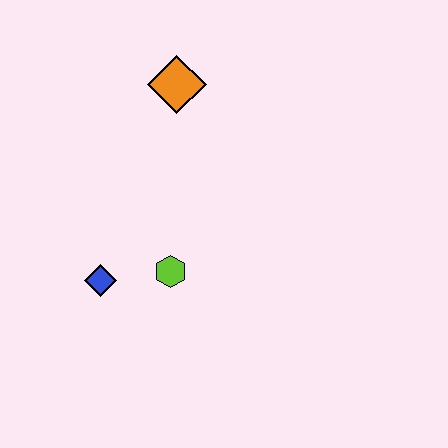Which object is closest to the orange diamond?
The lime hexagon is closest to the orange diamond.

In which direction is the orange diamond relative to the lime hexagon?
The orange diamond is above the lime hexagon.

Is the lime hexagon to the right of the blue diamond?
Yes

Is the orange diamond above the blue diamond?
Yes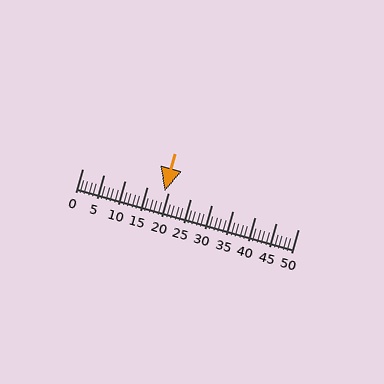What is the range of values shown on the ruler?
The ruler shows values from 0 to 50.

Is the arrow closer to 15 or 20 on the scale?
The arrow is closer to 20.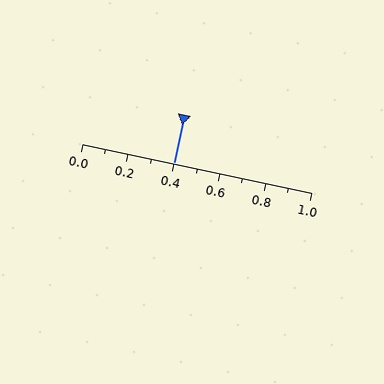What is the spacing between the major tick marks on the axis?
The major ticks are spaced 0.2 apart.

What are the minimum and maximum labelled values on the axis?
The axis runs from 0.0 to 1.0.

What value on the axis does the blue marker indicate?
The marker indicates approximately 0.4.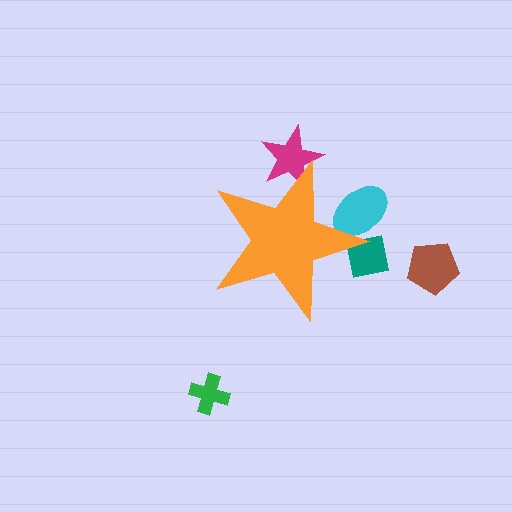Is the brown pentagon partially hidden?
No, the brown pentagon is fully visible.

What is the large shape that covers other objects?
An orange star.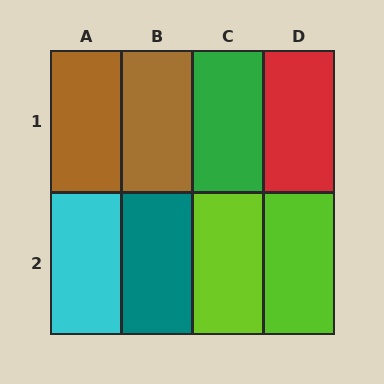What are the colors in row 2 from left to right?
Cyan, teal, lime, lime.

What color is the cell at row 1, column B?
Brown.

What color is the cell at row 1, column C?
Green.